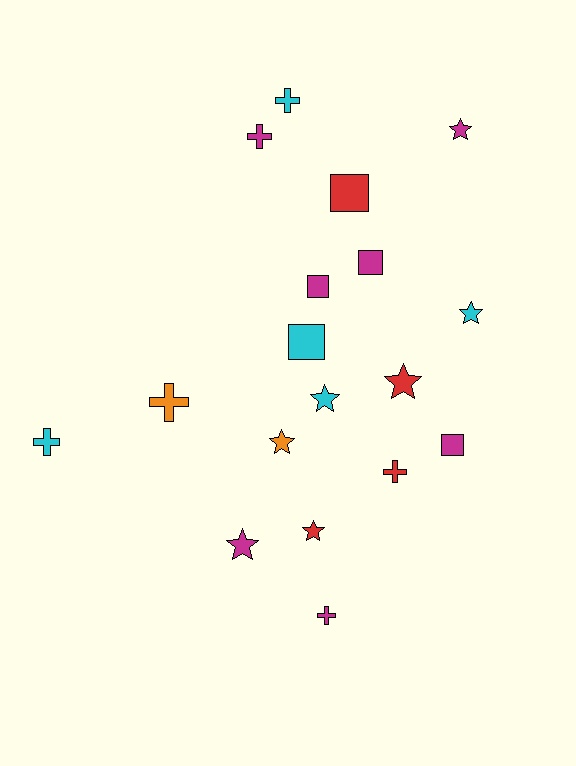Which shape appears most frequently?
Star, with 7 objects.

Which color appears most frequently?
Magenta, with 7 objects.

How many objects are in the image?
There are 18 objects.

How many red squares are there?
There is 1 red square.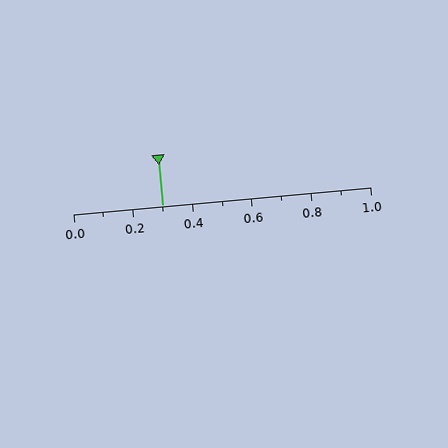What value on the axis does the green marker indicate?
The marker indicates approximately 0.3.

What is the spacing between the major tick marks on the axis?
The major ticks are spaced 0.2 apart.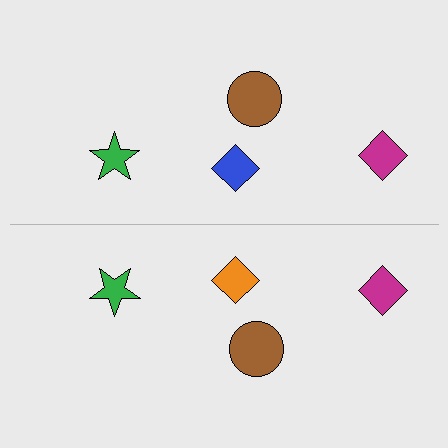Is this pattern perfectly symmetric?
No, the pattern is not perfectly symmetric. The orange diamond on the bottom side breaks the symmetry — its mirror counterpart is blue.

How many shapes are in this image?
There are 8 shapes in this image.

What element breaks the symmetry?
The orange diamond on the bottom side breaks the symmetry — its mirror counterpart is blue.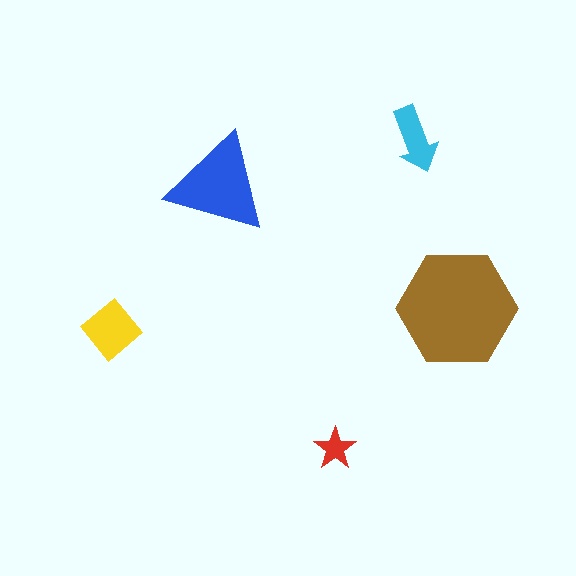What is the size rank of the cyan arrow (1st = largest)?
4th.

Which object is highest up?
The cyan arrow is topmost.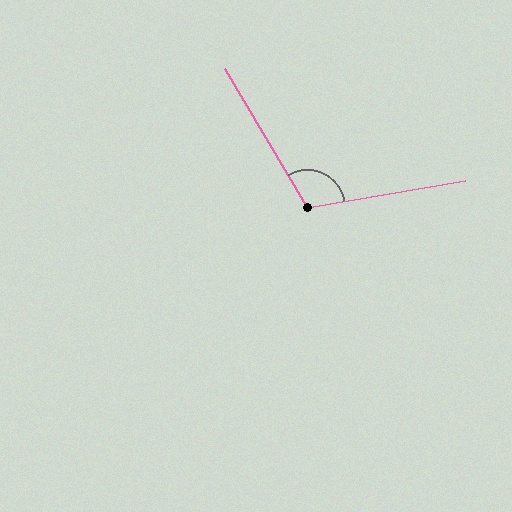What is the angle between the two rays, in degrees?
Approximately 111 degrees.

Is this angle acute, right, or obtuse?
It is obtuse.